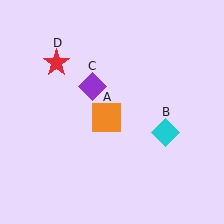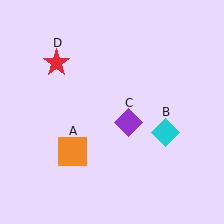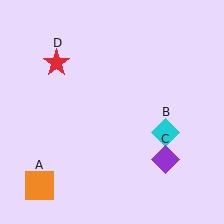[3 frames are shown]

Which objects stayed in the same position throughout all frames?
Cyan diamond (object B) and red star (object D) remained stationary.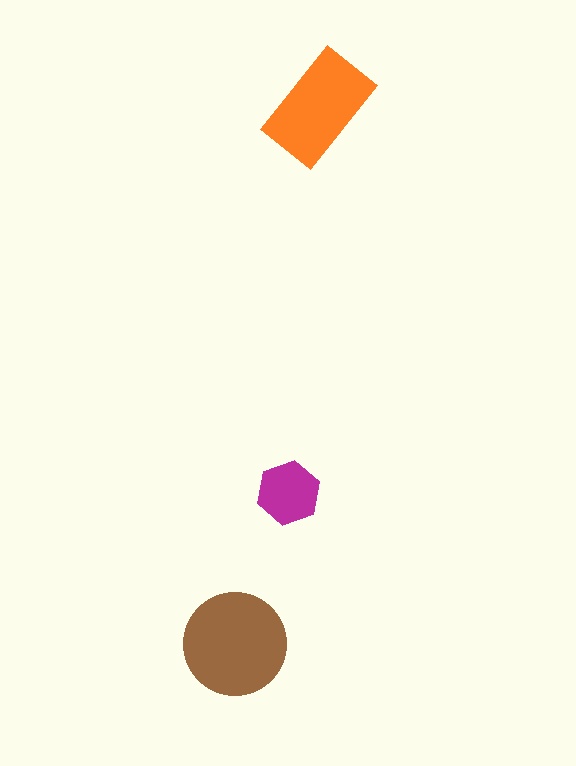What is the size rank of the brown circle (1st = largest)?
1st.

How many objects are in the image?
There are 3 objects in the image.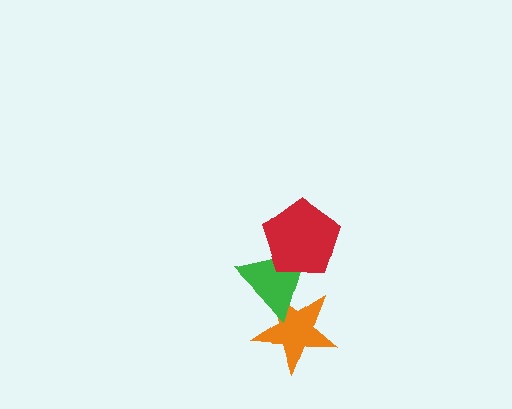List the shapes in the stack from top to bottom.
From top to bottom: the red pentagon, the green triangle, the orange star.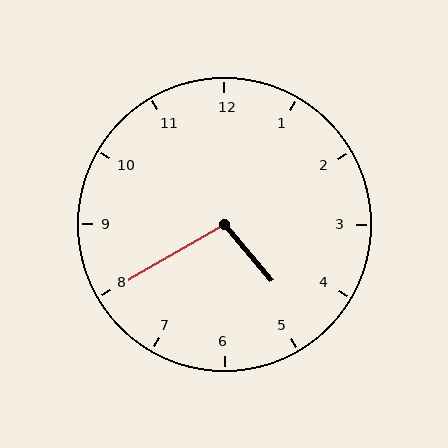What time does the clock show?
4:40.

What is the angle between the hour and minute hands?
Approximately 100 degrees.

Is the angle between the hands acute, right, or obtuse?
It is obtuse.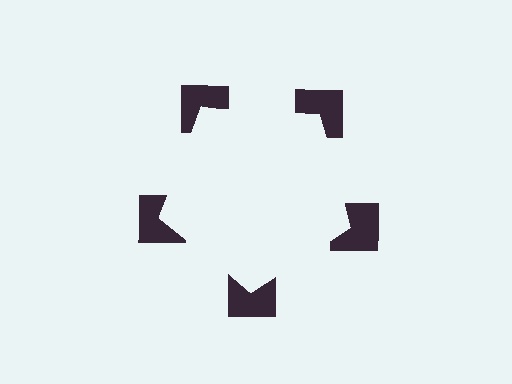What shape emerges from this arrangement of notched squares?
An illusory pentagon — its edges are inferred from the aligned wedge cuts in the notched squares, not physically drawn.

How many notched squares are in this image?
There are 5 — one at each vertex of the illusory pentagon.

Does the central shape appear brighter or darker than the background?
It typically appears slightly brighter than the background, even though no actual brightness change is drawn.